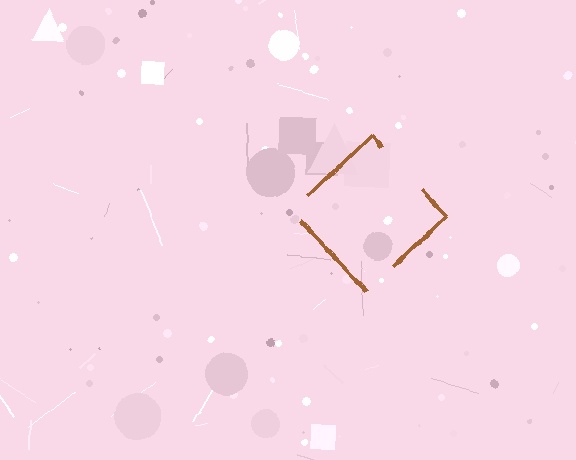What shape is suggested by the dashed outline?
The dashed outline suggests a diamond.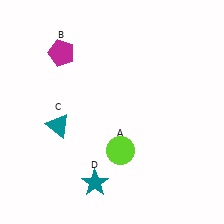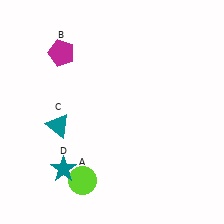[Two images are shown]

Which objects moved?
The objects that moved are: the lime circle (A), the teal star (D).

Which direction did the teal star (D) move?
The teal star (D) moved left.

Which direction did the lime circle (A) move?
The lime circle (A) moved left.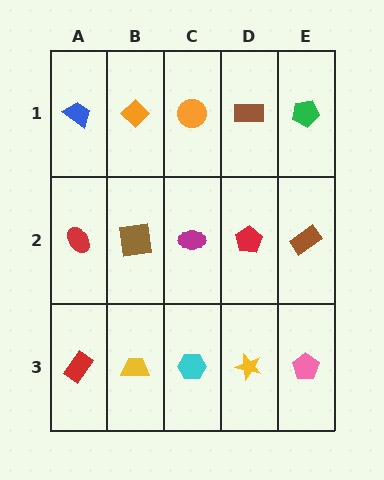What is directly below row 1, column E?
A brown rectangle.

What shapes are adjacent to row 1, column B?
A brown square (row 2, column B), a blue trapezoid (row 1, column A), an orange circle (row 1, column C).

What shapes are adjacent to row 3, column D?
A red pentagon (row 2, column D), a cyan hexagon (row 3, column C), a pink pentagon (row 3, column E).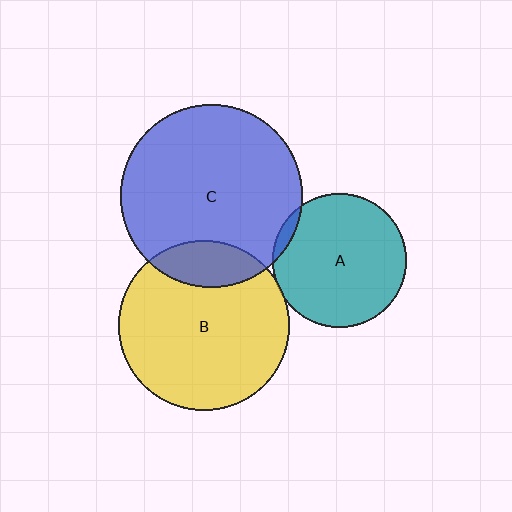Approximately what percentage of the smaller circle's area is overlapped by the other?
Approximately 5%.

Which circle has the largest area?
Circle C (blue).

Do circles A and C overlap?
Yes.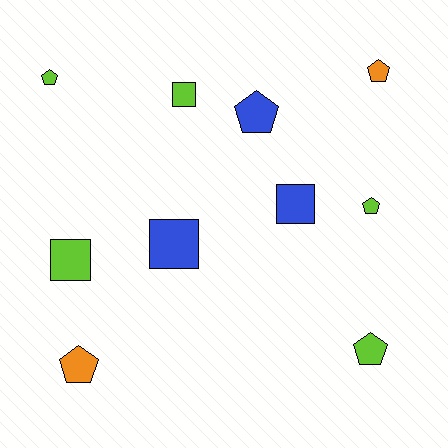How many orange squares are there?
There are no orange squares.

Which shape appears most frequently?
Pentagon, with 6 objects.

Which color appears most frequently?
Lime, with 5 objects.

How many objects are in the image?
There are 10 objects.